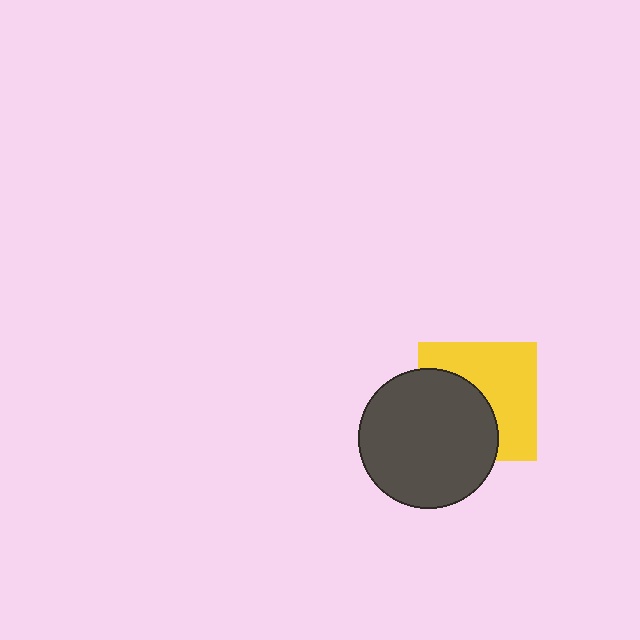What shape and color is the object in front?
The object in front is a dark gray circle.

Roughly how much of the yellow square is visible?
About half of it is visible (roughly 55%).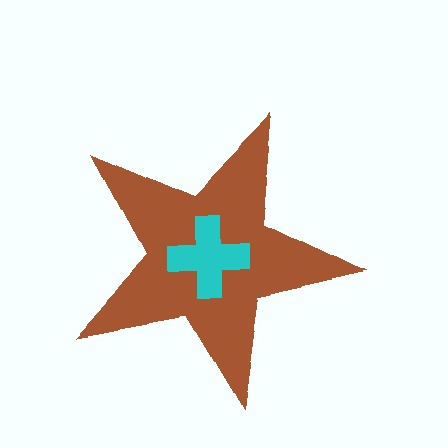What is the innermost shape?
The cyan cross.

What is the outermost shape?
The brown star.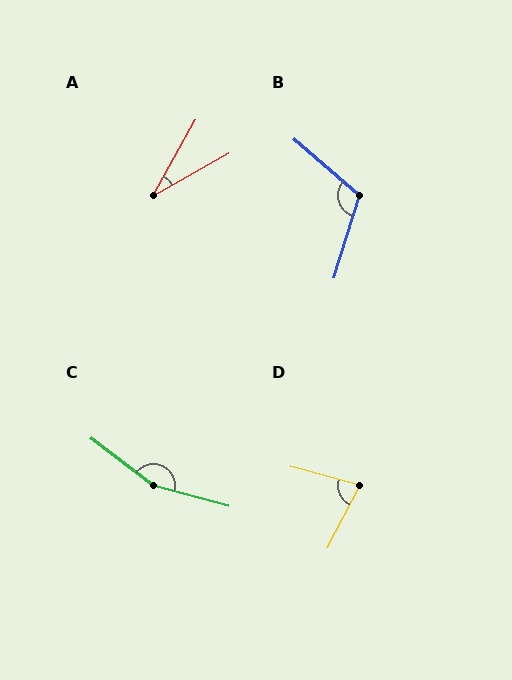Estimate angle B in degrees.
Approximately 113 degrees.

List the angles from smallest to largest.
A (31°), D (78°), B (113°), C (158°).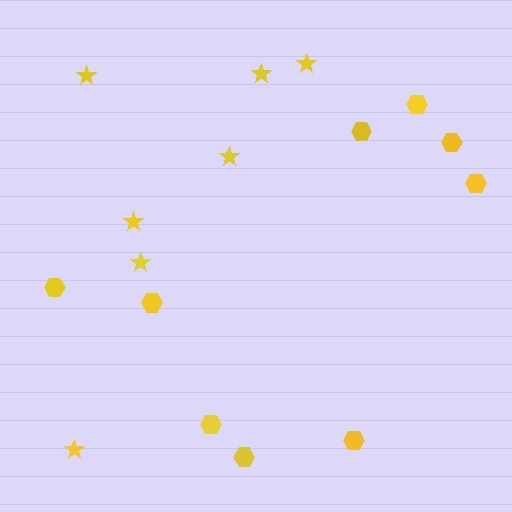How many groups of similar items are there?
There are 2 groups: one group of stars (7) and one group of hexagons (9).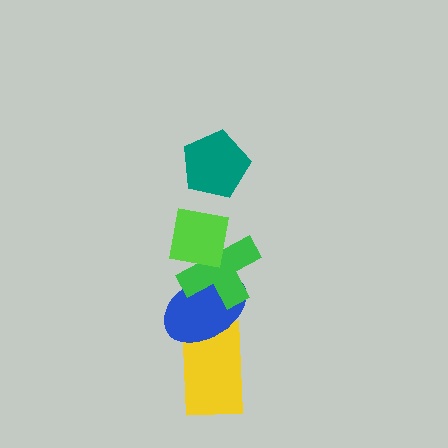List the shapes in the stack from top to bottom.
From top to bottom: the teal pentagon, the lime square, the green cross, the blue ellipse, the yellow rectangle.